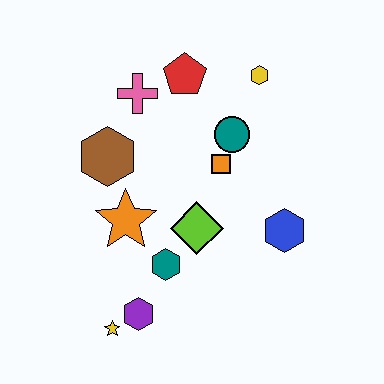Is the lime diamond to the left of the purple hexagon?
No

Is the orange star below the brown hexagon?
Yes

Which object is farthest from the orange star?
The yellow hexagon is farthest from the orange star.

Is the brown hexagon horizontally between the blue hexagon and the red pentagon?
No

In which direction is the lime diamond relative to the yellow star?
The lime diamond is above the yellow star.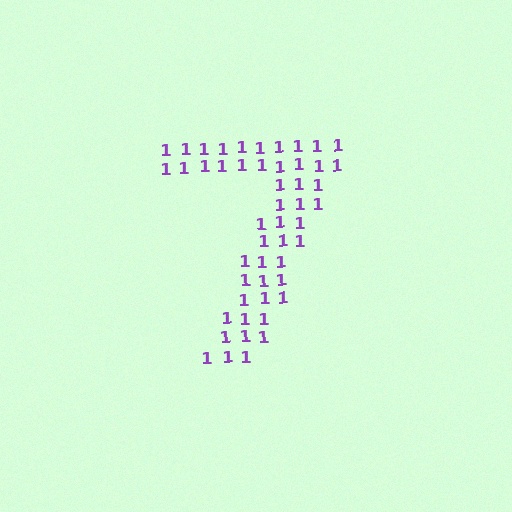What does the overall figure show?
The overall figure shows the digit 7.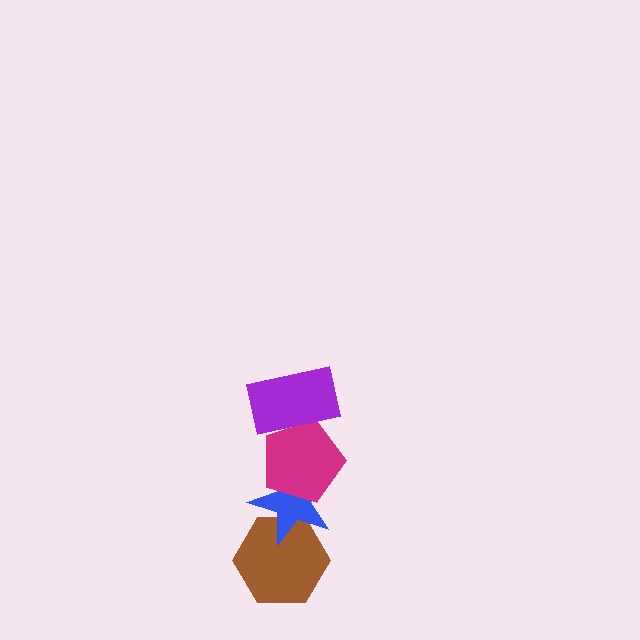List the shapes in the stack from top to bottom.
From top to bottom: the purple rectangle, the magenta pentagon, the blue star, the brown hexagon.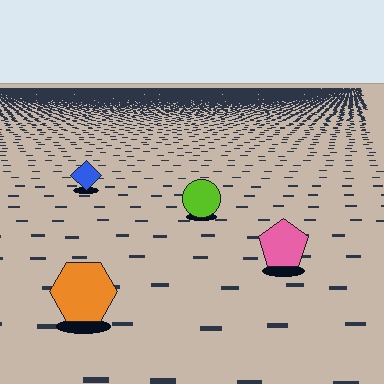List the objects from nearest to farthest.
From nearest to farthest: the orange hexagon, the pink pentagon, the lime circle, the blue diamond.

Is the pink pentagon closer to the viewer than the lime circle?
Yes. The pink pentagon is closer — you can tell from the texture gradient: the ground texture is coarser near it.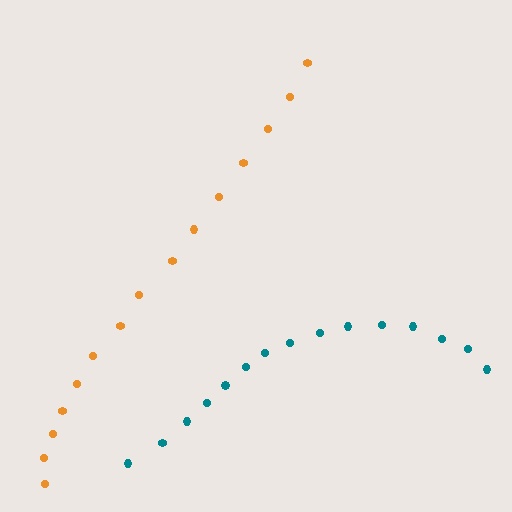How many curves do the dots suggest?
There are 2 distinct paths.